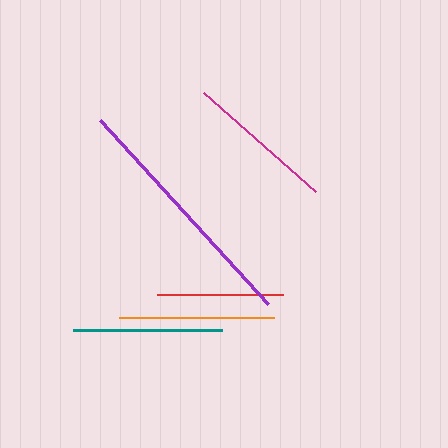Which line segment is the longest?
The purple line is the longest at approximately 249 pixels.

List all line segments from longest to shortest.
From longest to shortest: purple, orange, magenta, teal, red.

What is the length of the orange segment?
The orange segment is approximately 154 pixels long.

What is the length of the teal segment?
The teal segment is approximately 149 pixels long.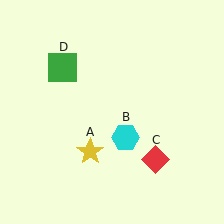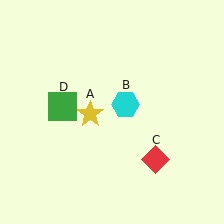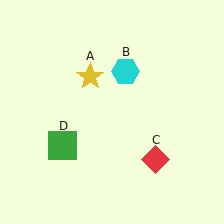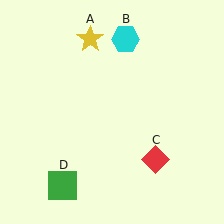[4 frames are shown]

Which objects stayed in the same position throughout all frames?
Red diamond (object C) remained stationary.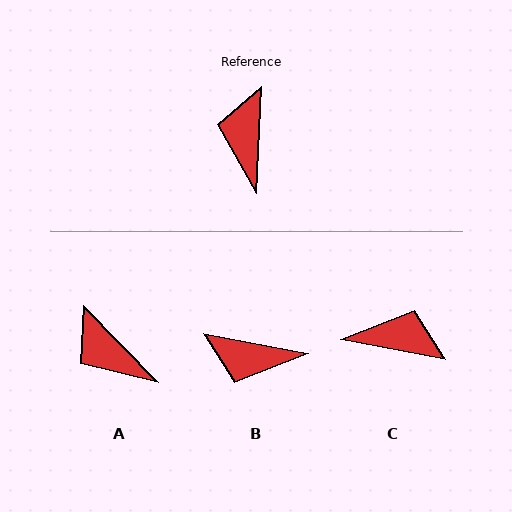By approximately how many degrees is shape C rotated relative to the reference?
Approximately 99 degrees clockwise.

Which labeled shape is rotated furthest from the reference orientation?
C, about 99 degrees away.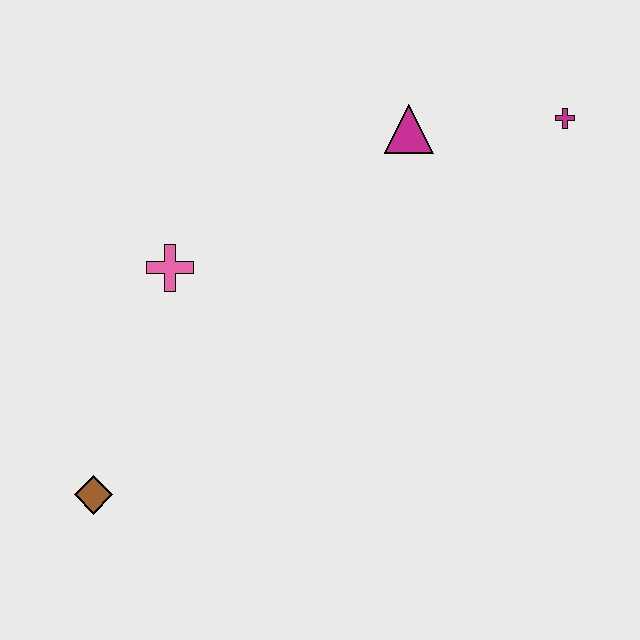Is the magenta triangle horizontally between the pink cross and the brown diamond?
No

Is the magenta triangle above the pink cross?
Yes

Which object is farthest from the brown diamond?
The magenta cross is farthest from the brown diamond.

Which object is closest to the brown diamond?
The pink cross is closest to the brown diamond.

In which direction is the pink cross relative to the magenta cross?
The pink cross is to the left of the magenta cross.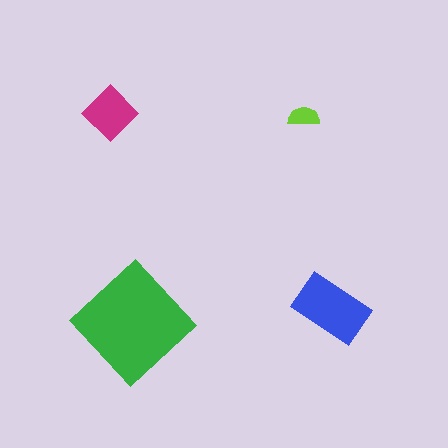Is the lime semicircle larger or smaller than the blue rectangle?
Smaller.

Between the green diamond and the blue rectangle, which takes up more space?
The green diamond.